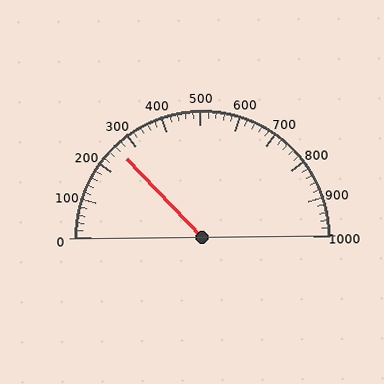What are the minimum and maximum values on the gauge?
The gauge ranges from 0 to 1000.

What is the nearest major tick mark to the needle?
The nearest major tick mark is 300.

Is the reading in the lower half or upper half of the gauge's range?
The reading is in the lower half of the range (0 to 1000).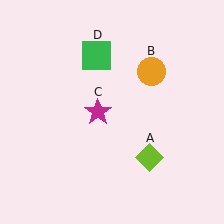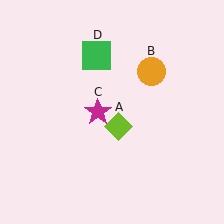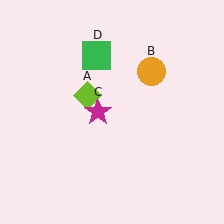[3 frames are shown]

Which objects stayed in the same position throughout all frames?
Orange circle (object B) and magenta star (object C) and green square (object D) remained stationary.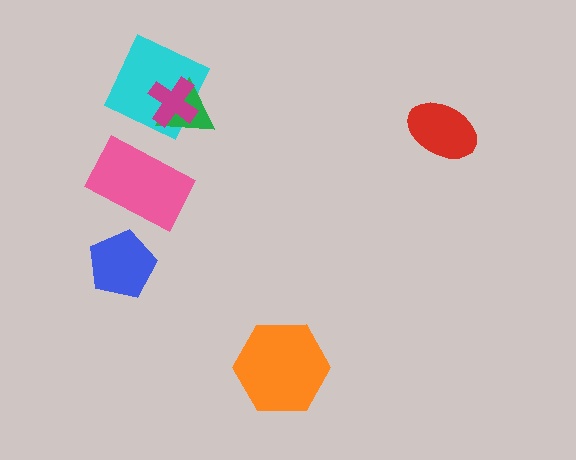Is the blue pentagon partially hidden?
No, no other shape covers it.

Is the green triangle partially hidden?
Yes, it is partially covered by another shape.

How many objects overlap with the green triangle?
2 objects overlap with the green triangle.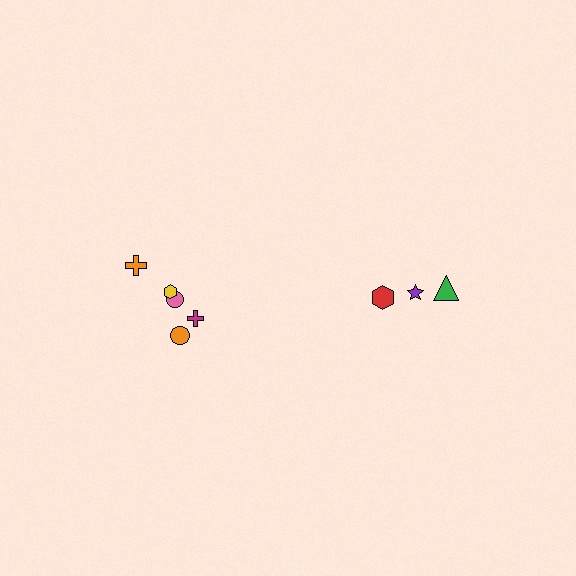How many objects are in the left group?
There are 5 objects.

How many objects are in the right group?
There are 3 objects.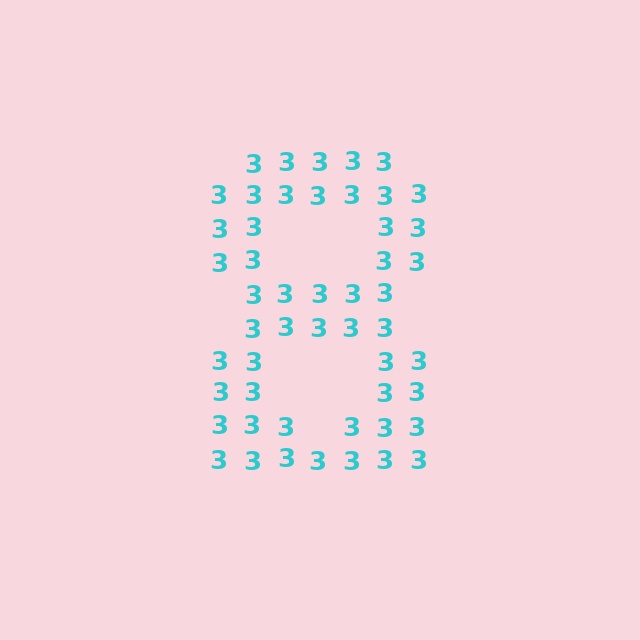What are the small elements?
The small elements are digit 3's.